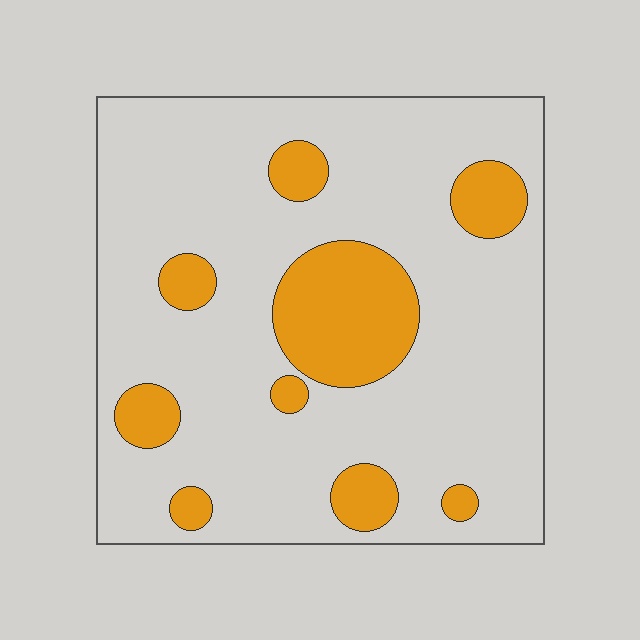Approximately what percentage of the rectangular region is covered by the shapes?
Approximately 20%.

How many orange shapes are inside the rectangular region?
9.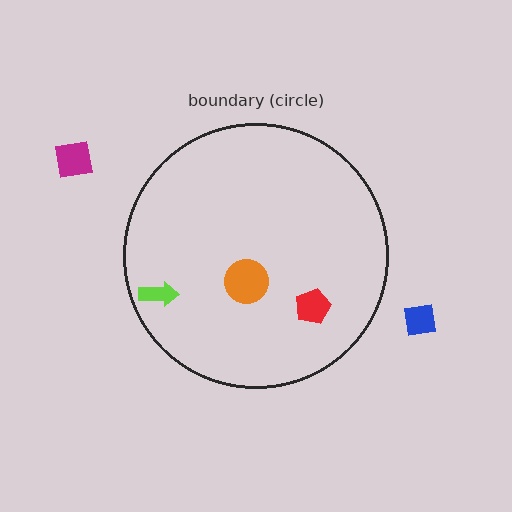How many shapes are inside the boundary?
3 inside, 2 outside.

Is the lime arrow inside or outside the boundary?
Inside.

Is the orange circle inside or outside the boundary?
Inside.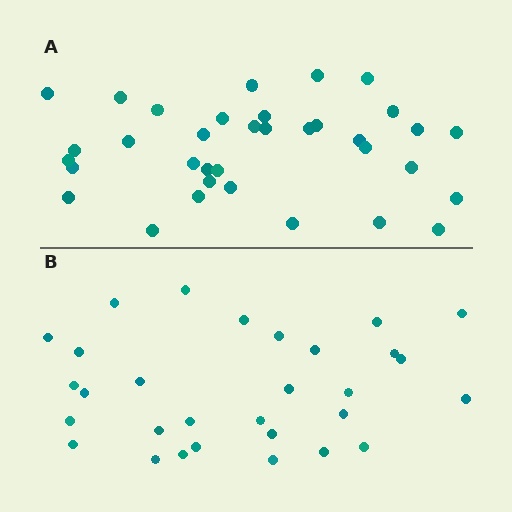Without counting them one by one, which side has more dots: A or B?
Region A (the top region) has more dots.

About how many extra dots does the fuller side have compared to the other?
Region A has about 5 more dots than region B.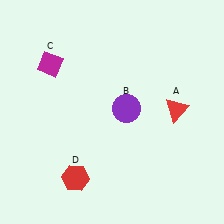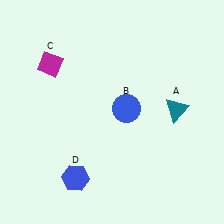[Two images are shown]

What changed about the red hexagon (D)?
In Image 1, D is red. In Image 2, it changed to blue.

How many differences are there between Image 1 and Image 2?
There are 3 differences between the two images.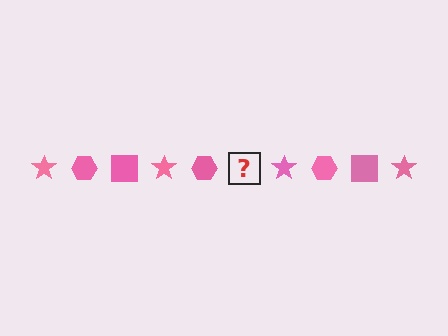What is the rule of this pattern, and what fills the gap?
The rule is that the pattern cycles through star, hexagon, square shapes in pink. The gap should be filled with a pink square.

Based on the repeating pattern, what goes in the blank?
The blank should be a pink square.